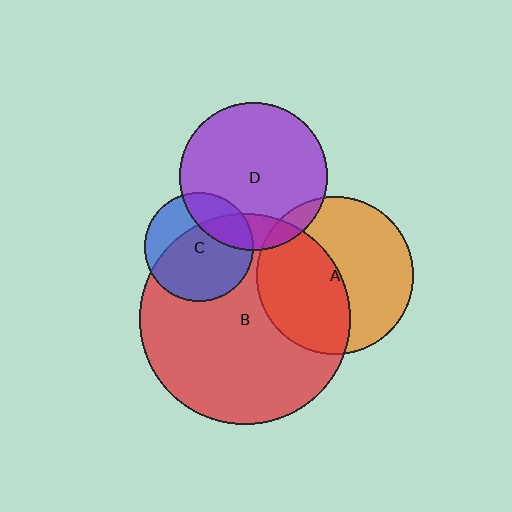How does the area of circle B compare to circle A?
Approximately 1.8 times.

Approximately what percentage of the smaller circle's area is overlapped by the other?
Approximately 25%.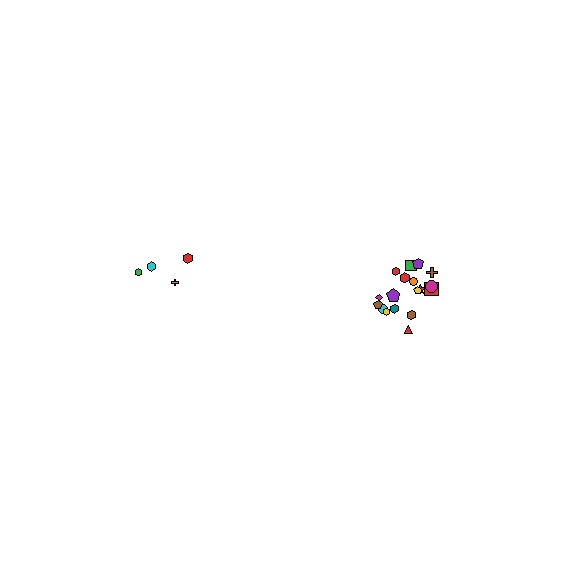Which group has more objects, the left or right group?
The right group.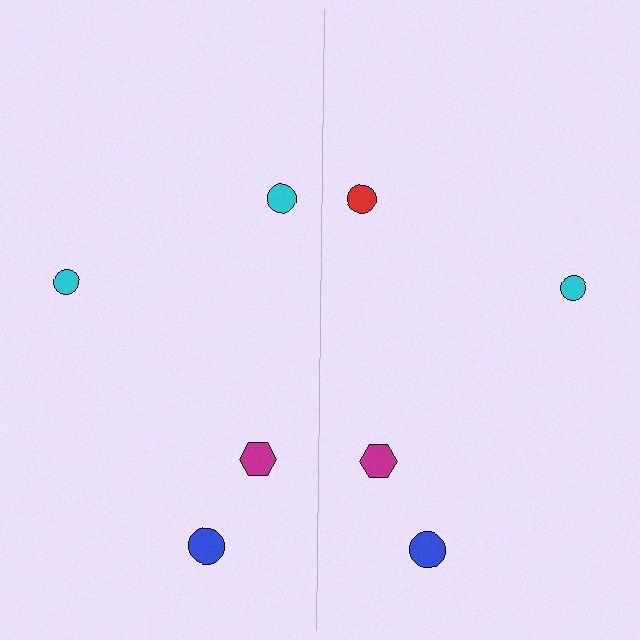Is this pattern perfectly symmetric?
No, the pattern is not perfectly symmetric. The red circle on the right side breaks the symmetry — its mirror counterpart is cyan.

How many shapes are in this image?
There are 8 shapes in this image.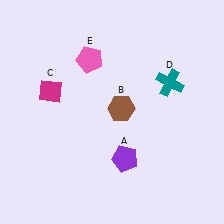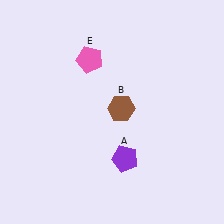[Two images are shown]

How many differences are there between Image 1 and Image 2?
There are 2 differences between the two images.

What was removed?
The teal cross (D), the magenta diamond (C) were removed in Image 2.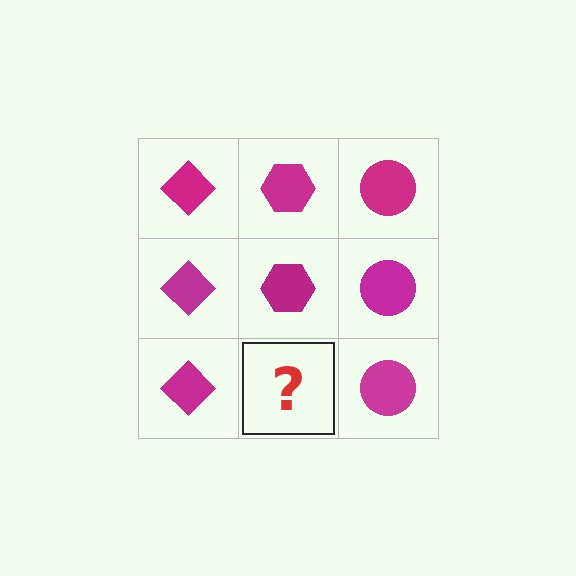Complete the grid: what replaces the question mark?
The question mark should be replaced with a magenta hexagon.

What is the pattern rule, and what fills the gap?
The rule is that each column has a consistent shape. The gap should be filled with a magenta hexagon.